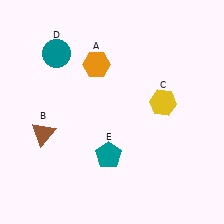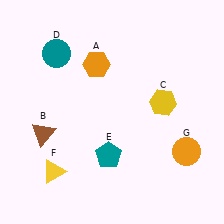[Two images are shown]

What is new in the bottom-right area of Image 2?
An orange circle (G) was added in the bottom-right area of Image 2.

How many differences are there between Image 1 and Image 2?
There are 2 differences between the two images.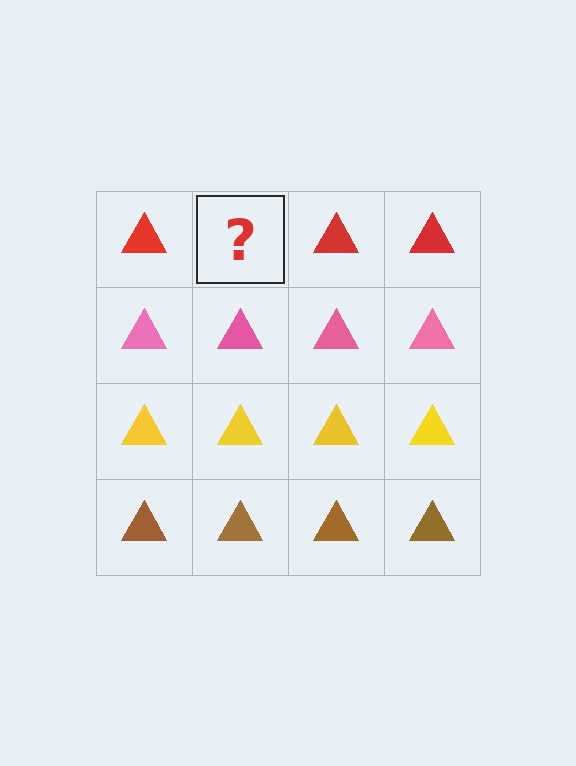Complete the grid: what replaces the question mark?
The question mark should be replaced with a red triangle.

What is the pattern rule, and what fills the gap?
The rule is that each row has a consistent color. The gap should be filled with a red triangle.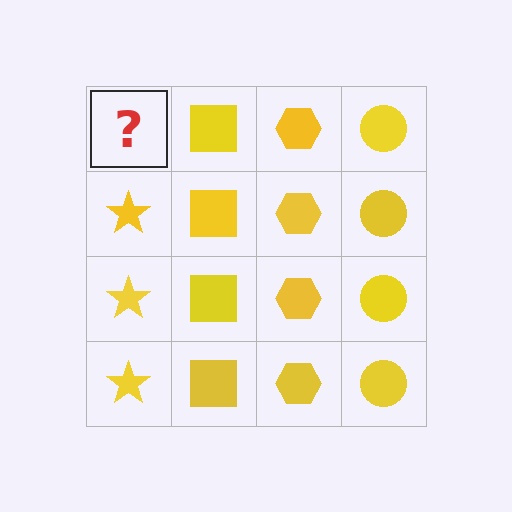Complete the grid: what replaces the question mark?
The question mark should be replaced with a yellow star.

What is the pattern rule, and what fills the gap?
The rule is that each column has a consistent shape. The gap should be filled with a yellow star.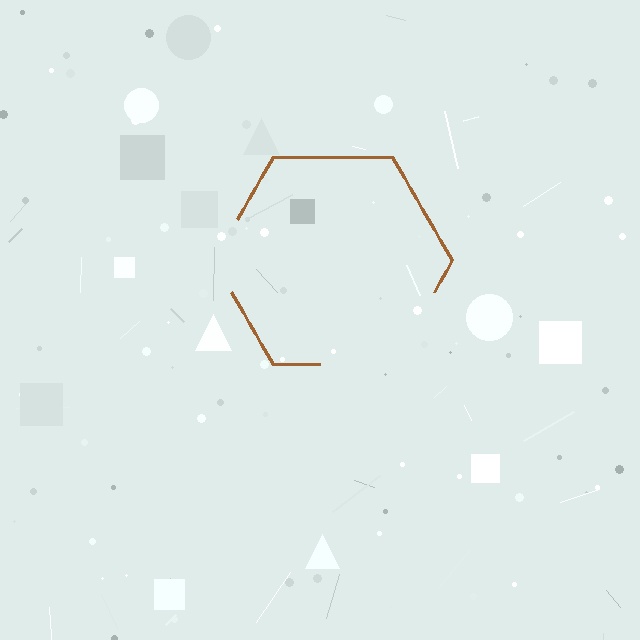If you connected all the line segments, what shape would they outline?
They would outline a hexagon.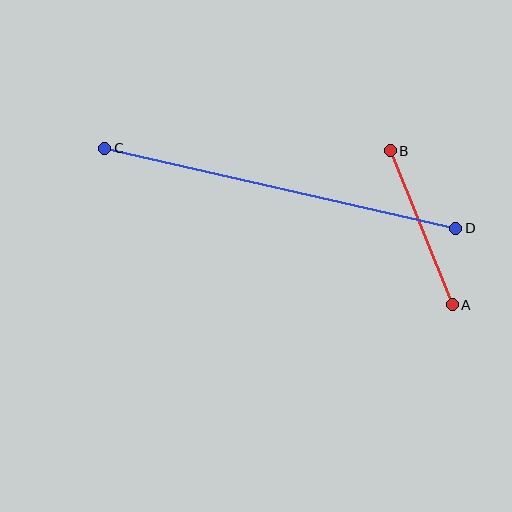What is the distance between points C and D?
The distance is approximately 360 pixels.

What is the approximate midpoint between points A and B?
The midpoint is at approximately (421, 228) pixels.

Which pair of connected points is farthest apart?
Points C and D are farthest apart.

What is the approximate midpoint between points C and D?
The midpoint is at approximately (280, 188) pixels.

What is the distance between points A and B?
The distance is approximately 166 pixels.